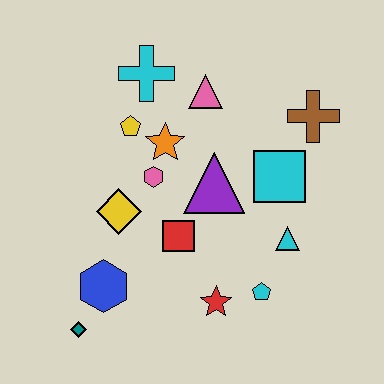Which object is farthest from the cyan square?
The teal diamond is farthest from the cyan square.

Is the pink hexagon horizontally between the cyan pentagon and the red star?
No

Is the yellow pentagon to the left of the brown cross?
Yes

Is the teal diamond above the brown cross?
No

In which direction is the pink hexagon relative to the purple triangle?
The pink hexagon is to the left of the purple triangle.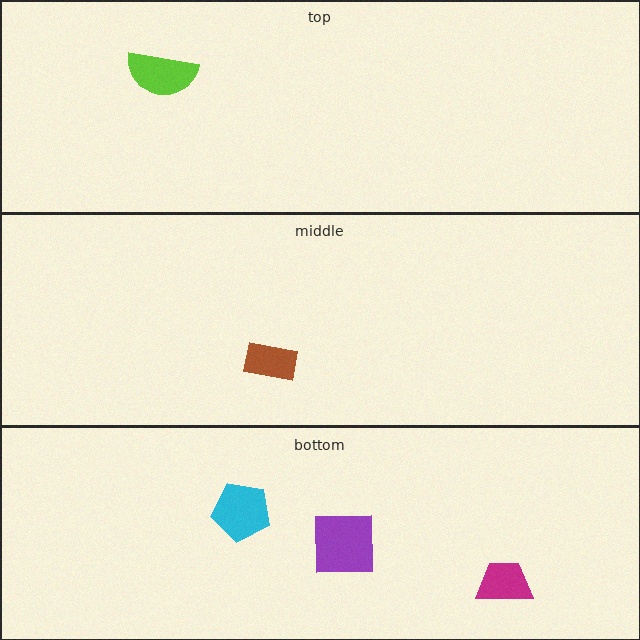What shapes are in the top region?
The lime semicircle.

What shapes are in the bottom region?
The cyan pentagon, the magenta trapezoid, the purple square.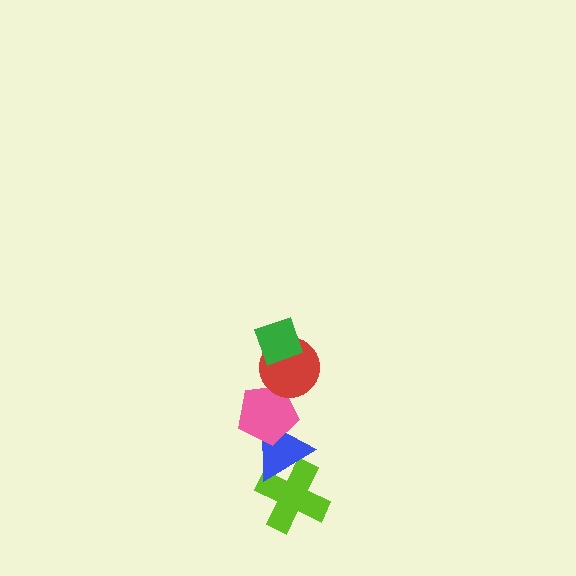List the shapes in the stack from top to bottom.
From top to bottom: the green diamond, the red circle, the pink pentagon, the blue triangle, the lime cross.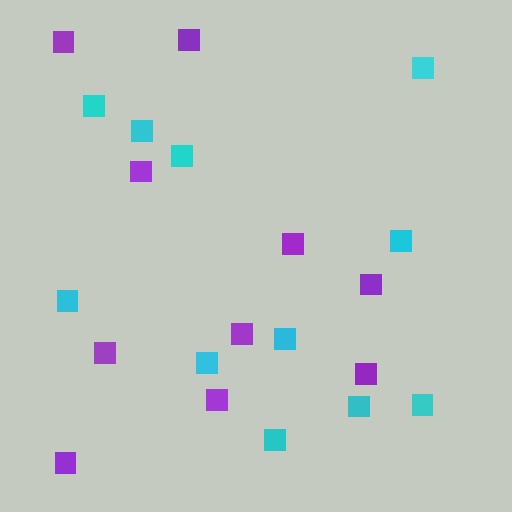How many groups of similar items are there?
There are 2 groups: one group of purple squares (10) and one group of cyan squares (11).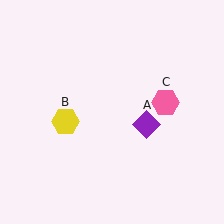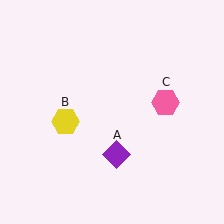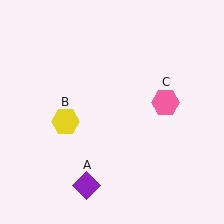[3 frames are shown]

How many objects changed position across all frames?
1 object changed position: purple diamond (object A).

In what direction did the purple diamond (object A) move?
The purple diamond (object A) moved down and to the left.